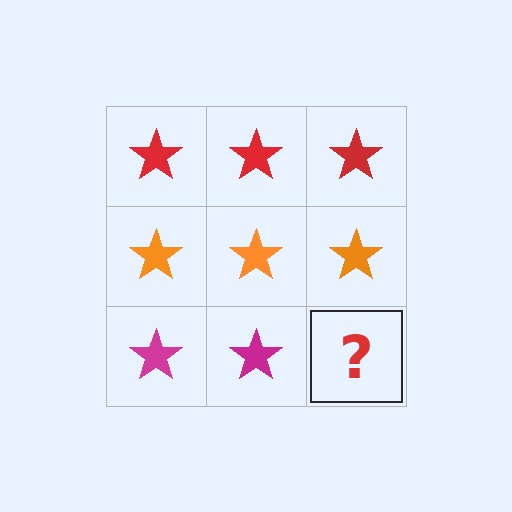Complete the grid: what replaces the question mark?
The question mark should be replaced with a magenta star.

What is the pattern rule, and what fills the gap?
The rule is that each row has a consistent color. The gap should be filled with a magenta star.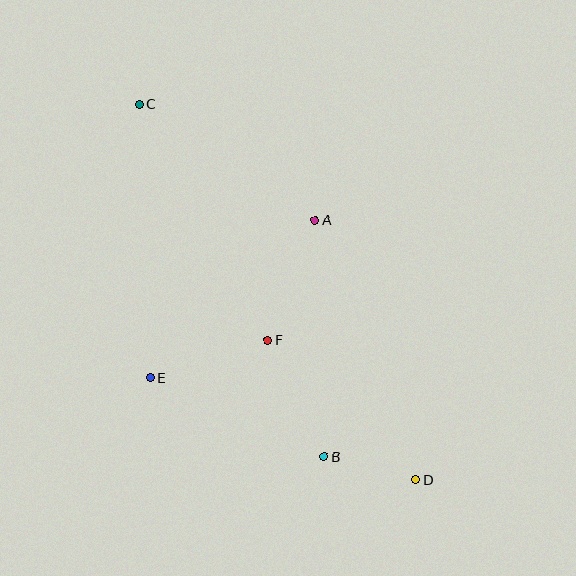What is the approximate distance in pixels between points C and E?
The distance between C and E is approximately 274 pixels.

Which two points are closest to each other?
Points B and D are closest to each other.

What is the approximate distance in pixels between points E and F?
The distance between E and F is approximately 123 pixels.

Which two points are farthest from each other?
Points C and D are farthest from each other.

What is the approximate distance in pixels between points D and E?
The distance between D and E is approximately 284 pixels.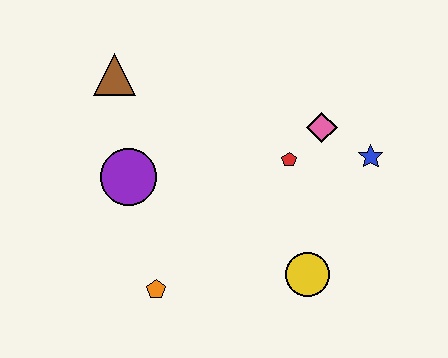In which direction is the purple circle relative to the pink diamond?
The purple circle is to the left of the pink diamond.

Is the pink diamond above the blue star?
Yes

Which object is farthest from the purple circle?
The blue star is farthest from the purple circle.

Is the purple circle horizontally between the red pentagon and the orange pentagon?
No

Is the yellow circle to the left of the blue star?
Yes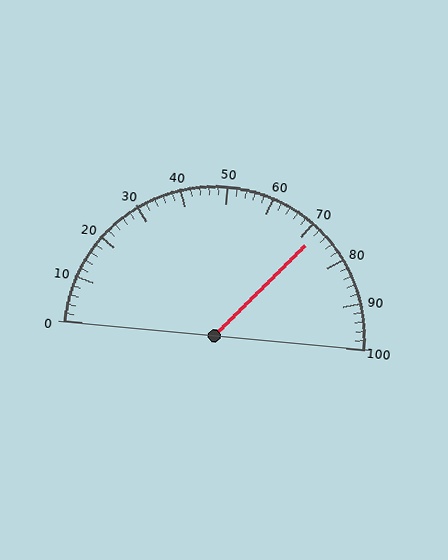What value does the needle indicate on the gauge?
The needle indicates approximately 72.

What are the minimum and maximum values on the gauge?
The gauge ranges from 0 to 100.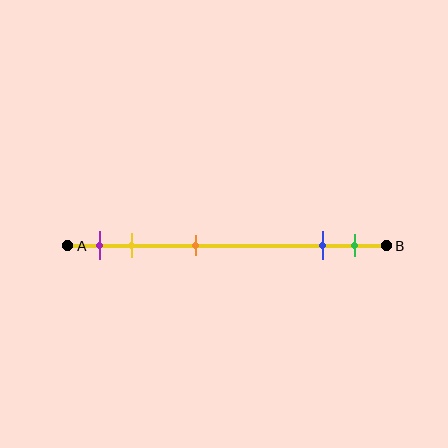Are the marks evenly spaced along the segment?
No, the marks are not evenly spaced.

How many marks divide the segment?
There are 5 marks dividing the segment.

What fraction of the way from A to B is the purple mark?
The purple mark is approximately 10% (0.1) of the way from A to B.